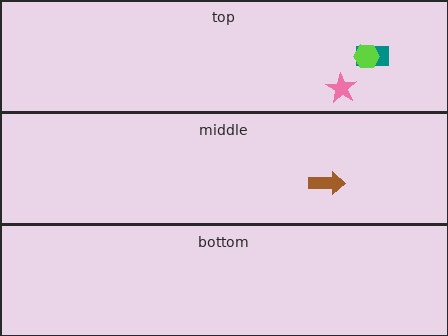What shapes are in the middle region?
The brown arrow.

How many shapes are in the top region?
3.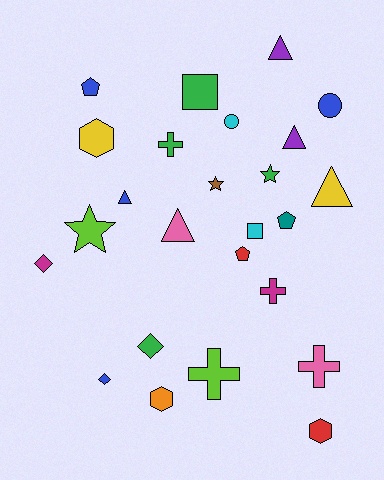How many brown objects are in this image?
There is 1 brown object.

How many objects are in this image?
There are 25 objects.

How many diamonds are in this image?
There are 3 diamonds.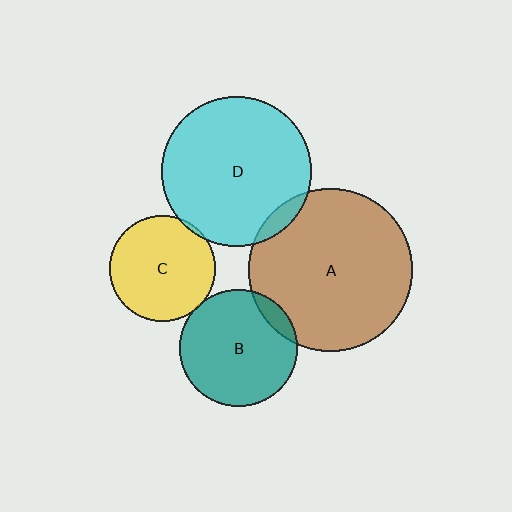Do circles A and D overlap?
Yes.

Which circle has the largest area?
Circle A (brown).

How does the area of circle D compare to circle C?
Approximately 2.0 times.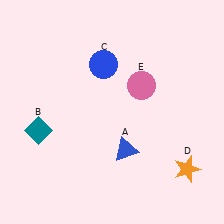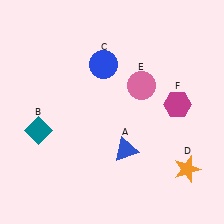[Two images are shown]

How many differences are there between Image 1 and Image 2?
There is 1 difference between the two images.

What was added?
A magenta hexagon (F) was added in Image 2.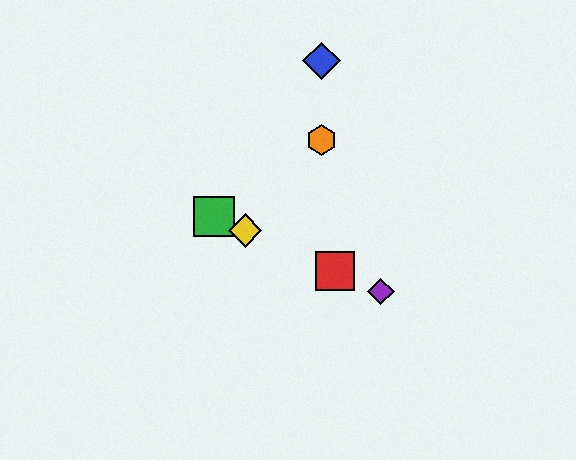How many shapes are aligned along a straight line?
4 shapes (the red square, the green square, the yellow diamond, the purple diamond) are aligned along a straight line.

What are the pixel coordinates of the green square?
The green square is at (214, 217).